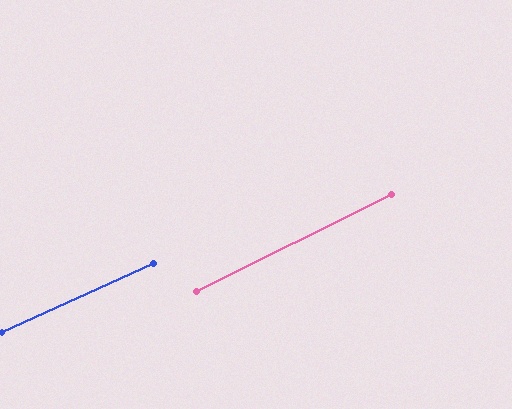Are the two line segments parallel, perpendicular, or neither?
Parallel — their directions differ by only 1.9°.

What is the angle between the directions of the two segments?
Approximately 2 degrees.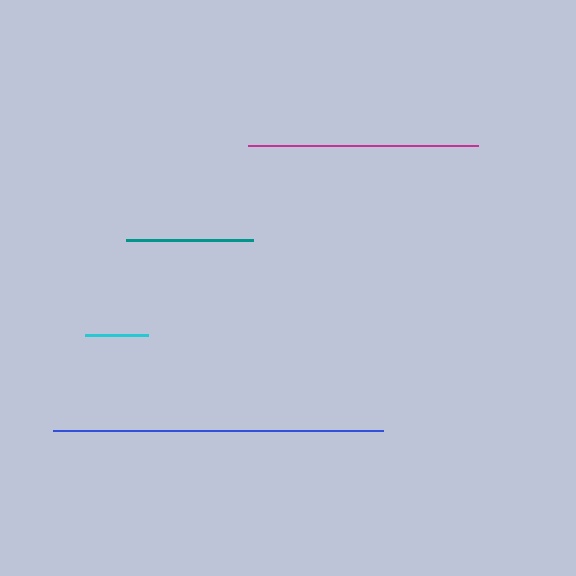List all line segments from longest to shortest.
From longest to shortest: blue, magenta, teal, cyan.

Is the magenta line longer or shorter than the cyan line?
The magenta line is longer than the cyan line.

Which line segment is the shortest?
The cyan line is the shortest at approximately 62 pixels.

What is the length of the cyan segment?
The cyan segment is approximately 62 pixels long.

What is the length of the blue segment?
The blue segment is approximately 330 pixels long.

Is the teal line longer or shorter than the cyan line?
The teal line is longer than the cyan line.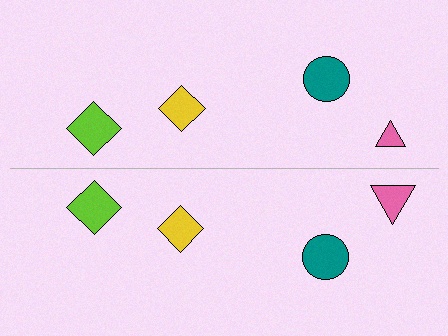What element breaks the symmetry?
The pink triangle on the bottom side has a different size than its mirror counterpart.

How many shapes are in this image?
There are 8 shapes in this image.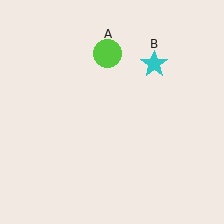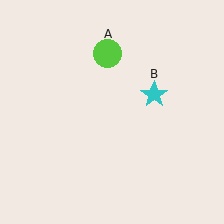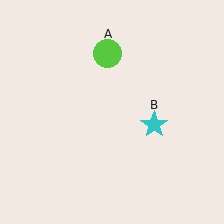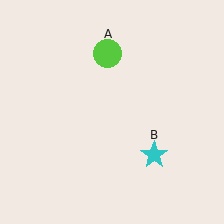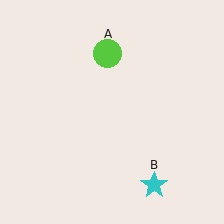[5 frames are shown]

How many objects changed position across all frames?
1 object changed position: cyan star (object B).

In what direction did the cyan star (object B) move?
The cyan star (object B) moved down.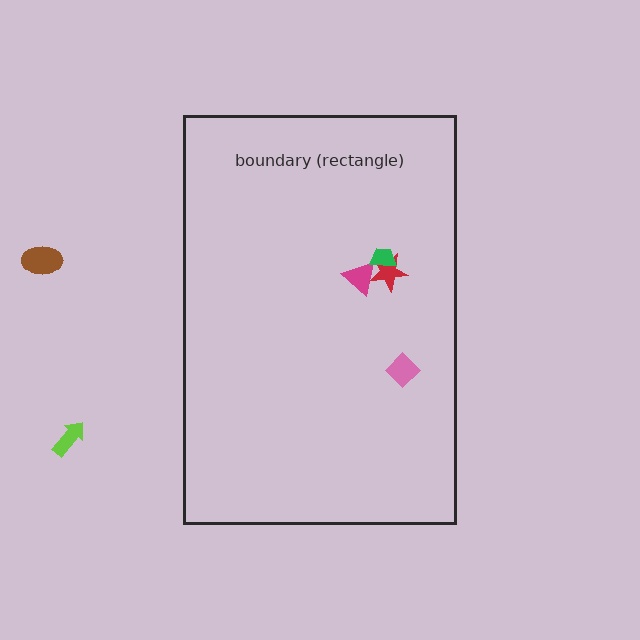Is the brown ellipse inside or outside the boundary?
Outside.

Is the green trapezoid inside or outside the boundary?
Inside.